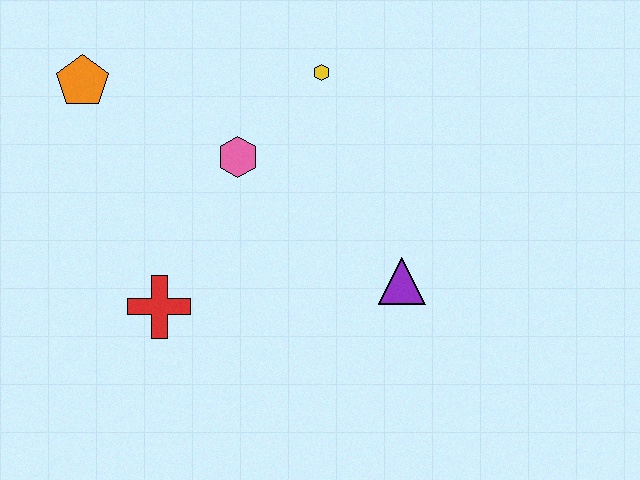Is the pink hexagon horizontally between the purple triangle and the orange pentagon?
Yes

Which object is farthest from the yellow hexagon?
The red cross is farthest from the yellow hexagon.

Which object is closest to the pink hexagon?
The yellow hexagon is closest to the pink hexagon.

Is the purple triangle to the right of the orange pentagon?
Yes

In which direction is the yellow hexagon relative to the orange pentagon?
The yellow hexagon is to the right of the orange pentagon.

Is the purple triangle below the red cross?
No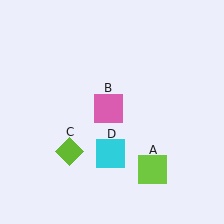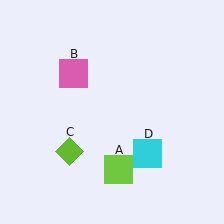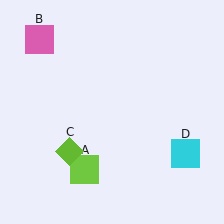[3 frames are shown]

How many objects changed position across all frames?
3 objects changed position: lime square (object A), pink square (object B), cyan square (object D).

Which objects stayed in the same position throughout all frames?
Lime diamond (object C) remained stationary.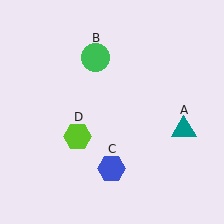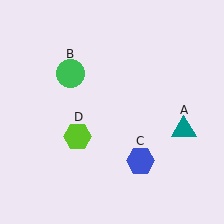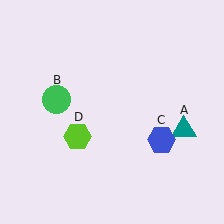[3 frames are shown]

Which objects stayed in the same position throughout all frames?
Teal triangle (object A) and lime hexagon (object D) remained stationary.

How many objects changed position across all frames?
2 objects changed position: green circle (object B), blue hexagon (object C).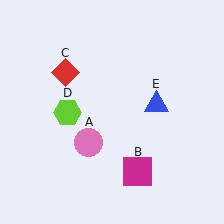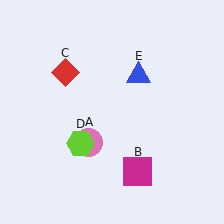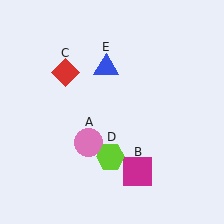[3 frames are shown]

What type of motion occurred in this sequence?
The lime hexagon (object D), blue triangle (object E) rotated counterclockwise around the center of the scene.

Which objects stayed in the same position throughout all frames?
Pink circle (object A) and magenta square (object B) and red diamond (object C) remained stationary.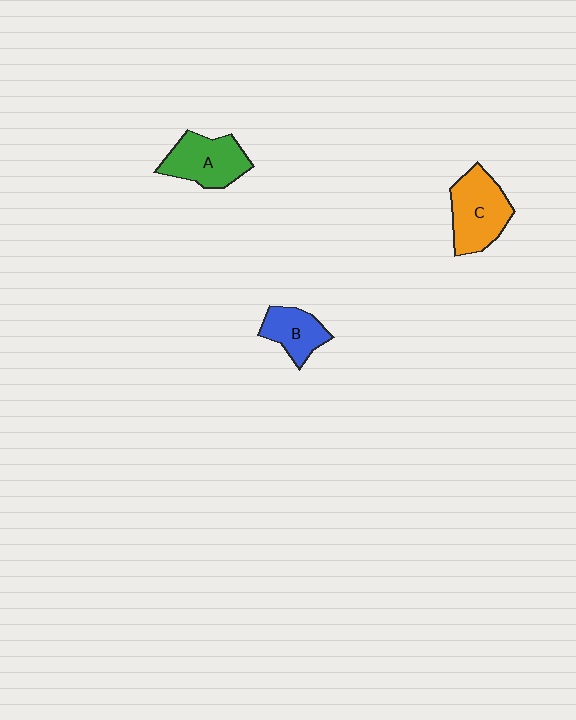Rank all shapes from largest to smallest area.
From largest to smallest: C (orange), A (green), B (blue).